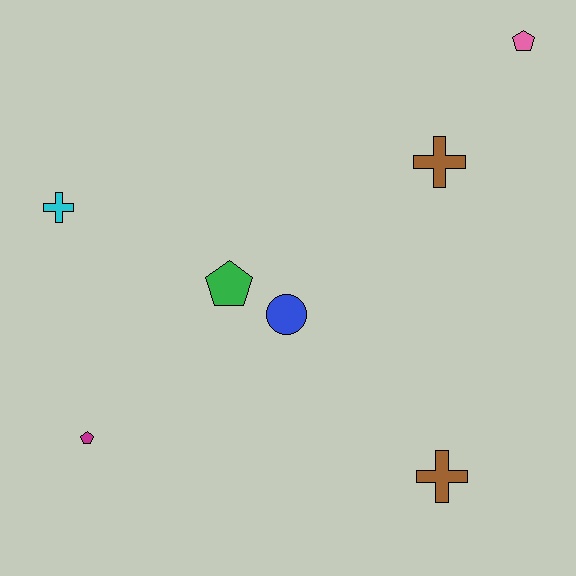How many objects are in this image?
There are 7 objects.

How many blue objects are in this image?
There is 1 blue object.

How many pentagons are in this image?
There are 3 pentagons.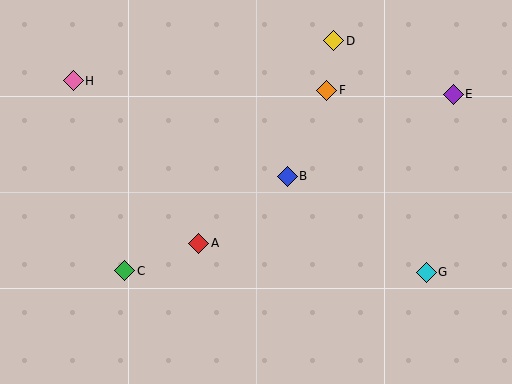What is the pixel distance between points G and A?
The distance between G and A is 229 pixels.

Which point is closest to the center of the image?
Point B at (287, 176) is closest to the center.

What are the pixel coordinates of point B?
Point B is at (287, 176).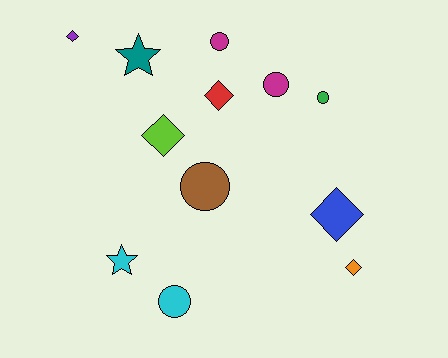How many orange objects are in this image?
There is 1 orange object.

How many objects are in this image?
There are 12 objects.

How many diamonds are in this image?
There are 5 diamonds.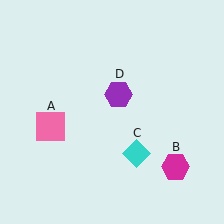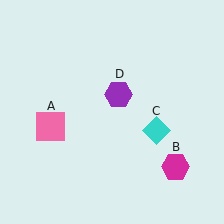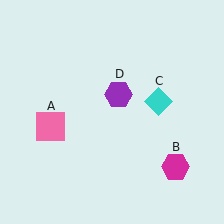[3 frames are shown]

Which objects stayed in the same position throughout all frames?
Pink square (object A) and magenta hexagon (object B) and purple hexagon (object D) remained stationary.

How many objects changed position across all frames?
1 object changed position: cyan diamond (object C).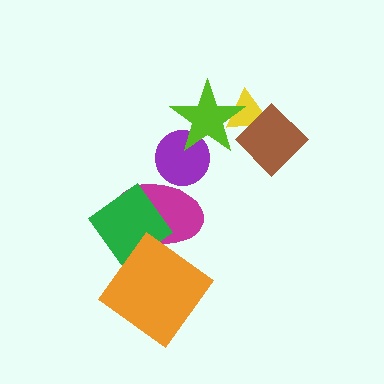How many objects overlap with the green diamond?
2 objects overlap with the green diamond.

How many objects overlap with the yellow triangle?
2 objects overlap with the yellow triangle.